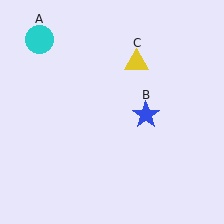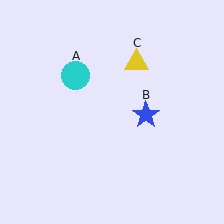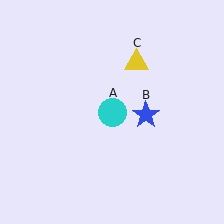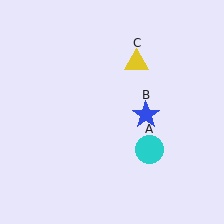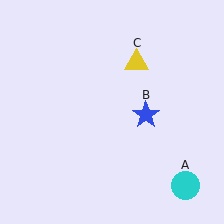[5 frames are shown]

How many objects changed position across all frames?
1 object changed position: cyan circle (object A).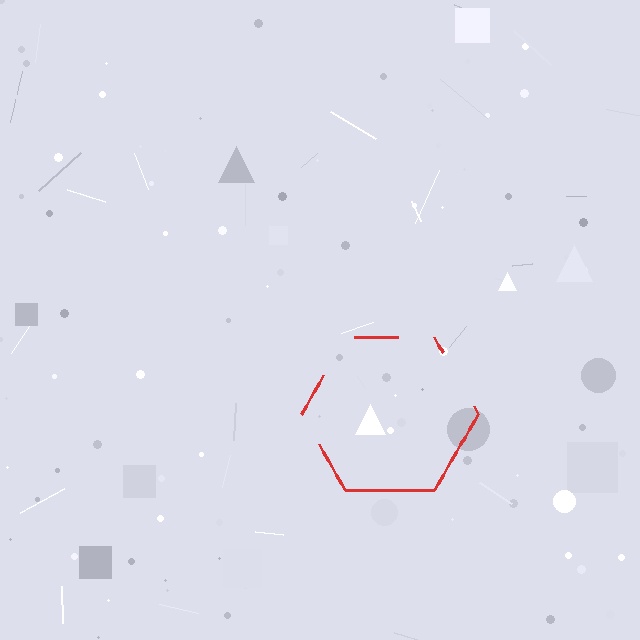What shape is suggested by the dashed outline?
The dashed outline suggests a hexagon.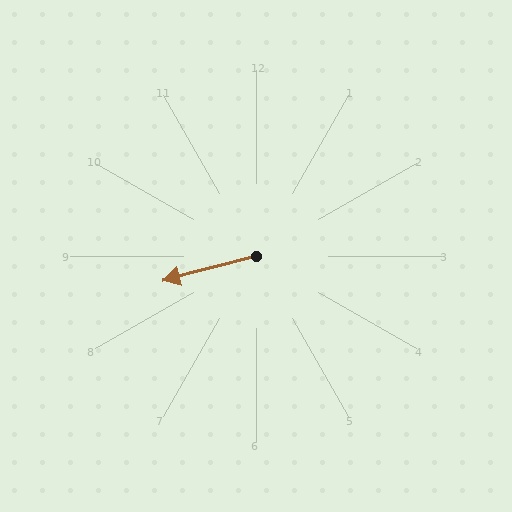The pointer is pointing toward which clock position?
Roughly 9 o'clock.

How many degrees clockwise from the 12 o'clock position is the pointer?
Approximately 255 degrees.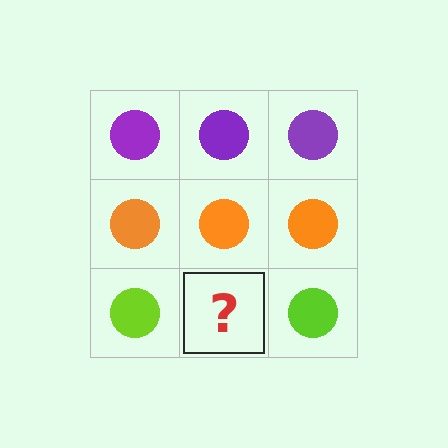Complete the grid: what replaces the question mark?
The question mark should be replaced with a lime circle.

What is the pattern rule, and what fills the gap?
The rule is that each row has a consistent color. The gap should be filled with a lime circle.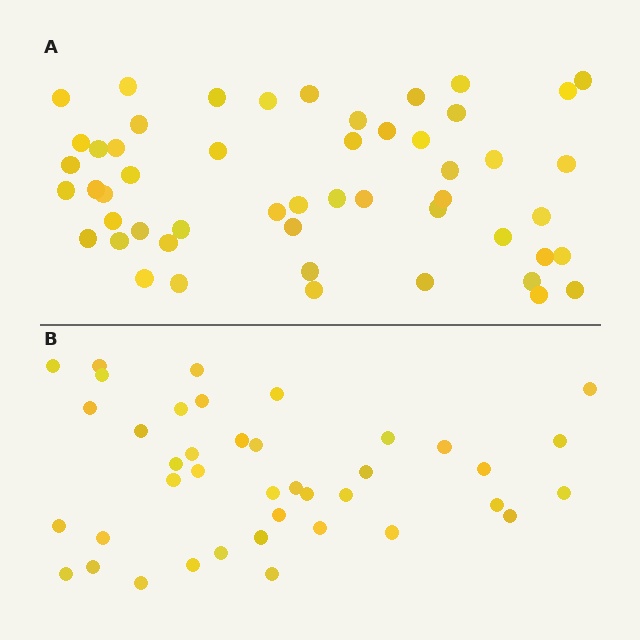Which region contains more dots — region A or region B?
Region A (the top region) has more dots.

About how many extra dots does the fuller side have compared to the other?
Region A has roughly 12 or so more dots than region B.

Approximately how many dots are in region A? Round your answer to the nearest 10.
About 50 dots. (The exact count is 52, which rounds to 50.)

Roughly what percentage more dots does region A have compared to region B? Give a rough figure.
About 30% more.